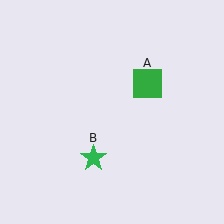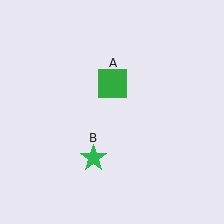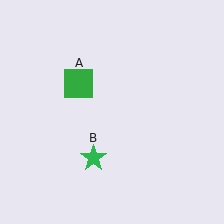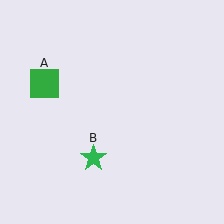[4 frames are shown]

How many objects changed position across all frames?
1 object changed position: green square (object A).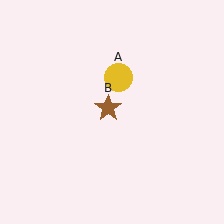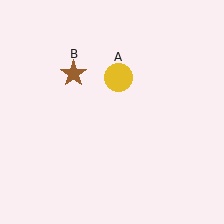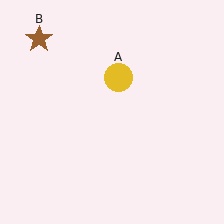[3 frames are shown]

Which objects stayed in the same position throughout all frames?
Yellow circle (object A) remained stationary.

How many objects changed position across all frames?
1 object changed position: brown star (object B).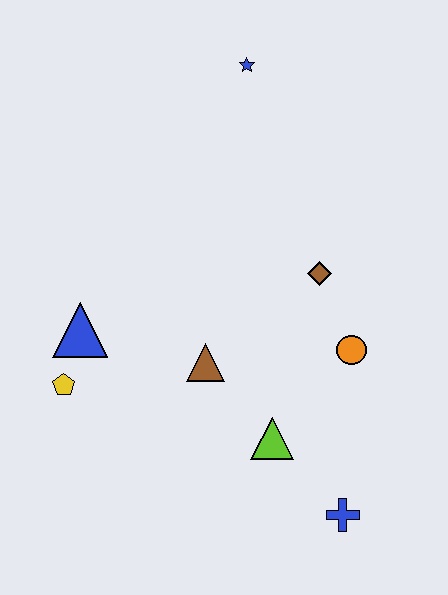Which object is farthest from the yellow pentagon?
The blue star is farthest from the yellow pentagon.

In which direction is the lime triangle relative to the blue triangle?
The lime triangle is to the right of the blue triangle.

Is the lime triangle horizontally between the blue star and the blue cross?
Yes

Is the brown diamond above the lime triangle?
Yes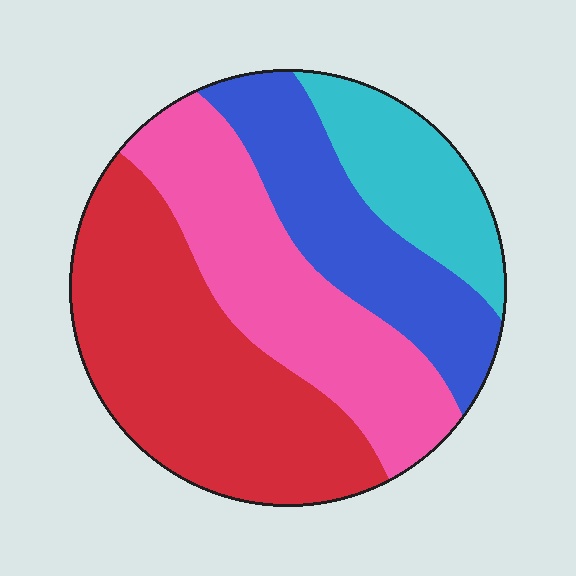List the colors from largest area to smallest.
From largest to smallest: red, pink, blue, cyan.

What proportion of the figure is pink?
Pink covers 28% of the figure.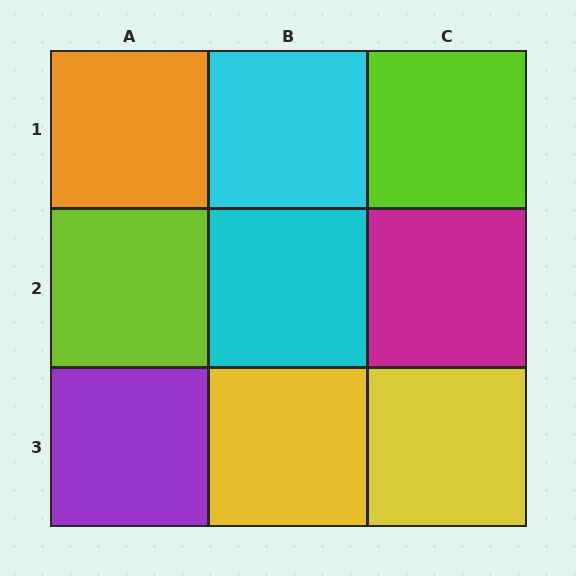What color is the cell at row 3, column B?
Yellow.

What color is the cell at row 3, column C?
Yellow.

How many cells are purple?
1 cell is purple.